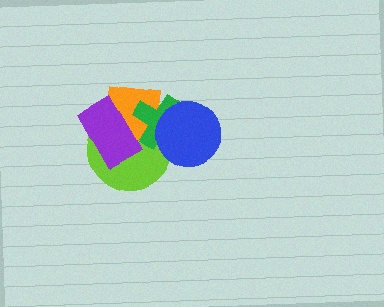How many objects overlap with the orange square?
4 objects overlap with the orange square.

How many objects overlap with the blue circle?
3 objects overlap with the blue circle.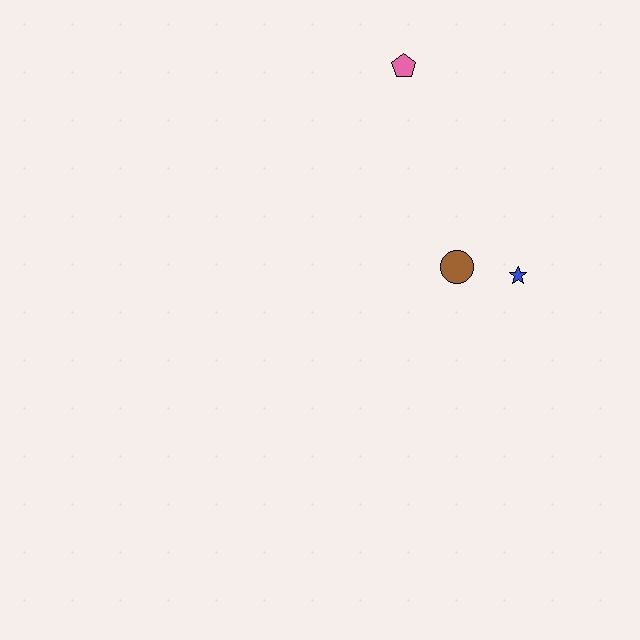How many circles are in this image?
There is 1 circle.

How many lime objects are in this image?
There are no lime objects.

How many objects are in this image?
There are 3 objects.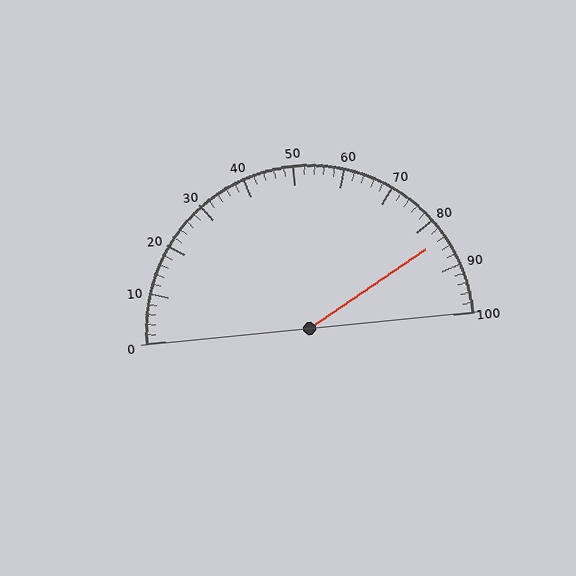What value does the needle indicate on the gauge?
The needle indicates approximately 84.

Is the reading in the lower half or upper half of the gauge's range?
The reading is in the upper half of the range (0 to 100).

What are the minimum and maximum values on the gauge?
The gauge ranges from 0 to 100.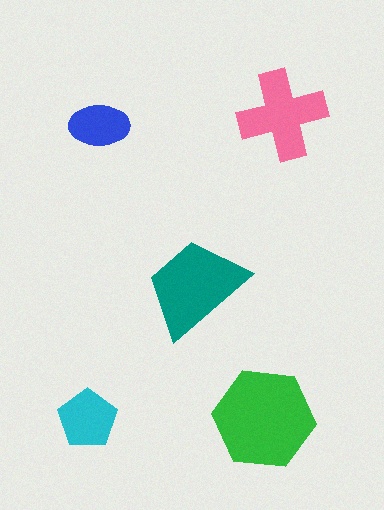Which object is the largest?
The green hexagon.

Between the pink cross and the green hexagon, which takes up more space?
The green hexagon.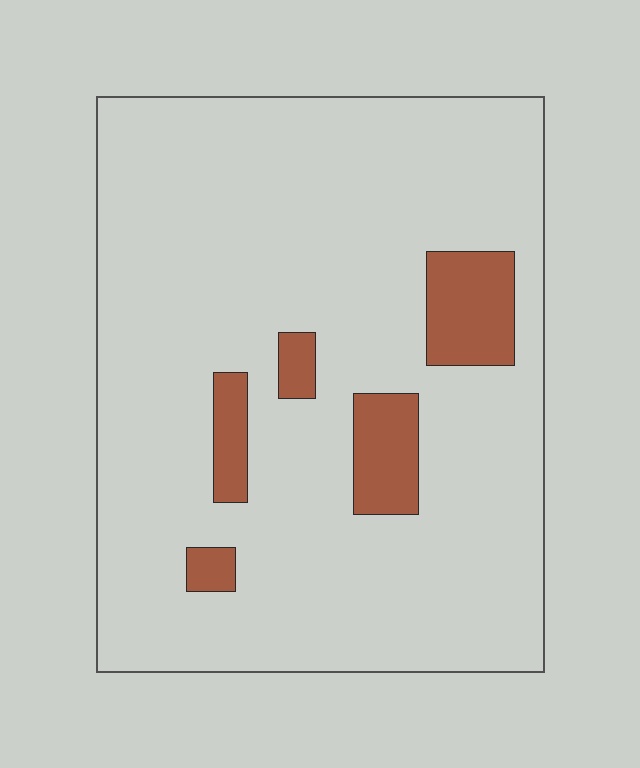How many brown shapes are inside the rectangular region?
5.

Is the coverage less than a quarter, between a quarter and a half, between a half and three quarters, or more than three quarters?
Less than a quarter.